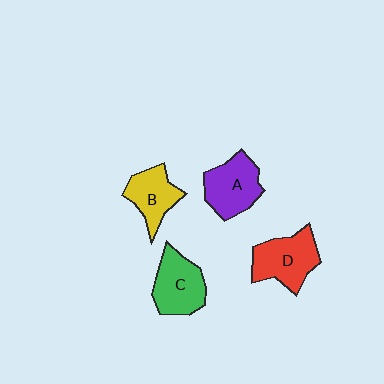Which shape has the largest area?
Shape D (red).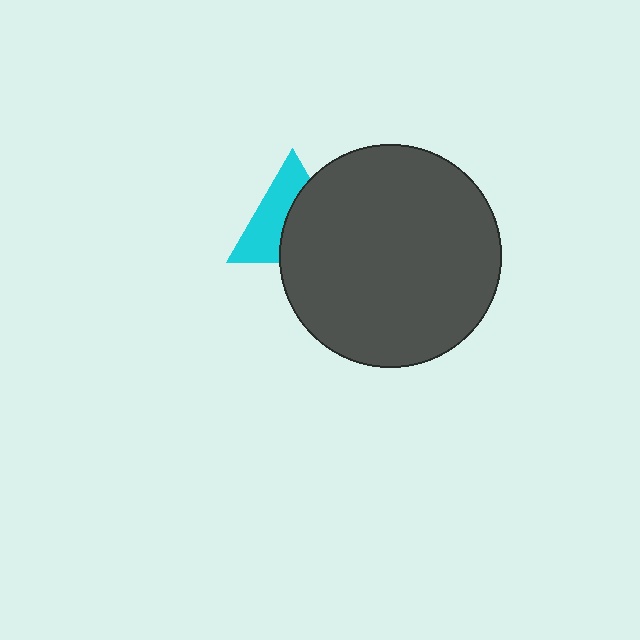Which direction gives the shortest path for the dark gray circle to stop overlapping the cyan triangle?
Moving right gives the shortest separation.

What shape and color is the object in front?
The object in front is a dark gray circle.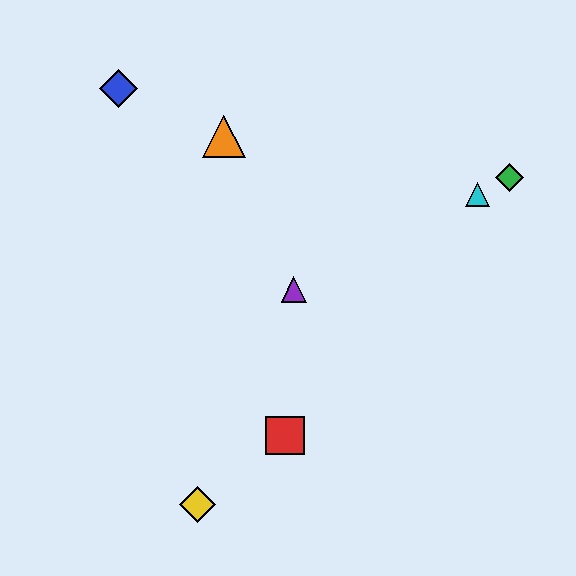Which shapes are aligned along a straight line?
The green diamond, the purple triangle, the cyan triangle are aligned along a straight line.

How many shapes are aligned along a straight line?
3 shapes (the green diamond, the purple triangle, the cyan triangle) are aligned along a straight line.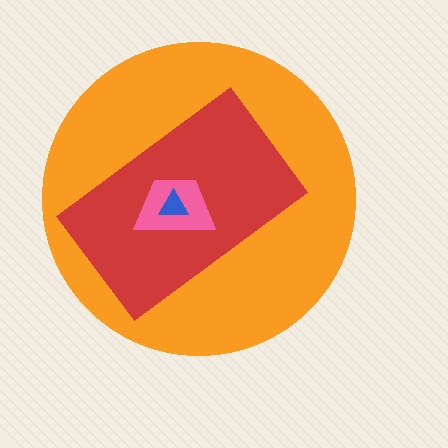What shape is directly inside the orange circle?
The red rectangle.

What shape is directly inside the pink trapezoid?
The blue triangle.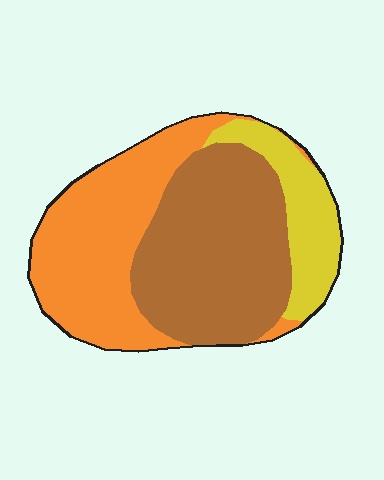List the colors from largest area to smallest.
From largest to smallest: brown, orange, yellow.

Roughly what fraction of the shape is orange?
Orange covers about 40% of the shape.